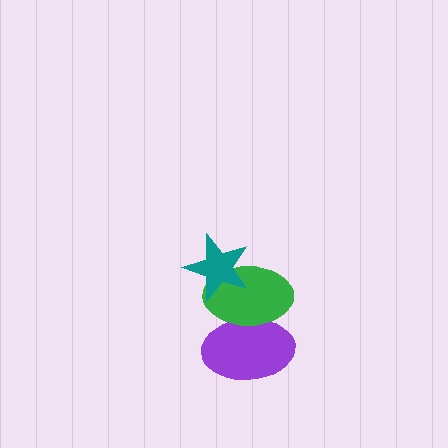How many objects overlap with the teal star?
1 object overlaps with the teal star.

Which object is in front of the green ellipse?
The teal star is in front of the green ellipse.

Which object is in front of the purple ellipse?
The green ellipse is in front of the purple ellipse.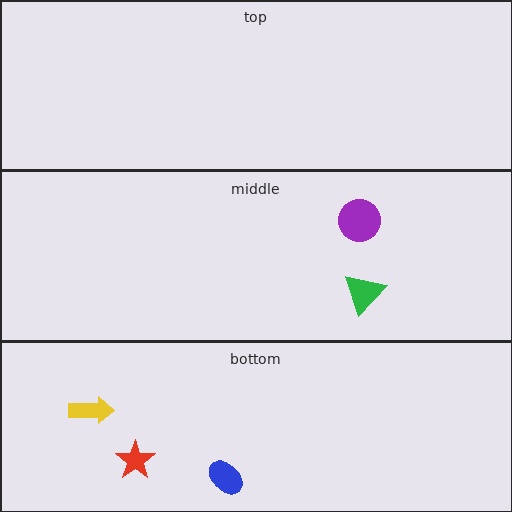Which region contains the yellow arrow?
The bottom region.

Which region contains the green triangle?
The middle region.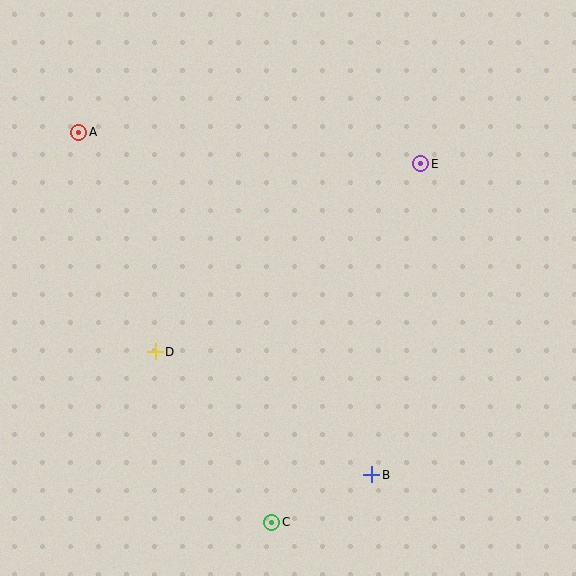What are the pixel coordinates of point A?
Point A is at (79, 132).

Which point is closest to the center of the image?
Point D at (155, 352) is closest to the center.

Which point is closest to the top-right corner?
Point E is closest to the top-right corner.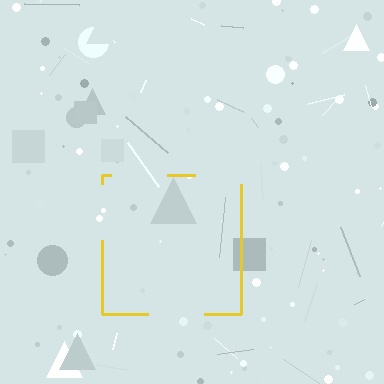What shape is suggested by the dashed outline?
The dashed outline suggests a square.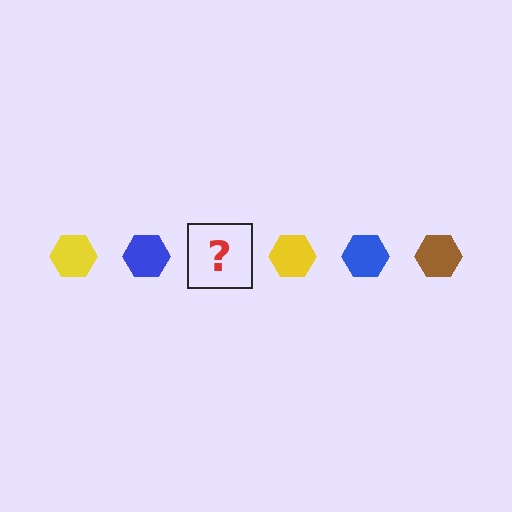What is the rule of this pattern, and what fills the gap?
The rule is that the pattern cycles through yellow, blue, brown hexagons. The gap should be filled with a brown hexagon.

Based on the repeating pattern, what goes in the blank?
The blank should be a brown hexagon.